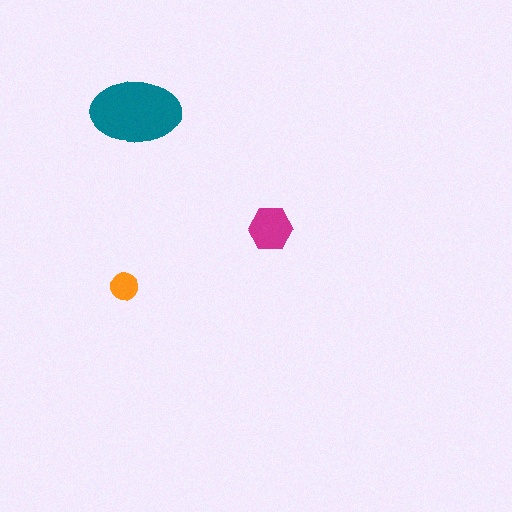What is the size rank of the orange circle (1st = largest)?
3rd.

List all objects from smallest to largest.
The orange circle, the magenta hexagon, the teal ellipse.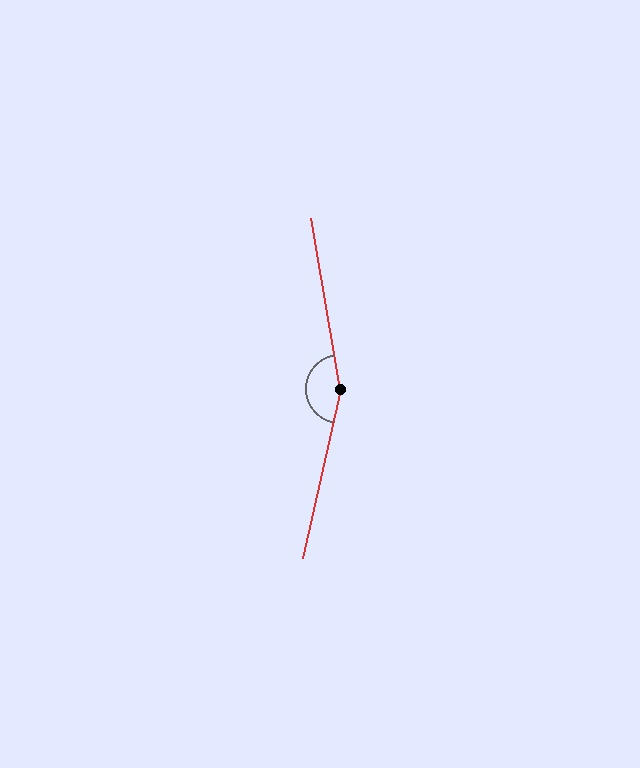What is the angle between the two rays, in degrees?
Approximately 158 degrees.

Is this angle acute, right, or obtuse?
It is obtuse.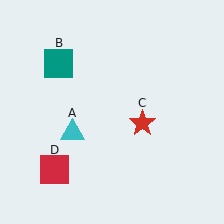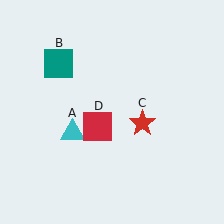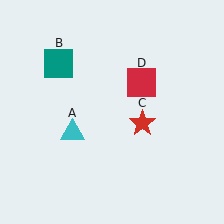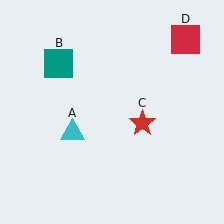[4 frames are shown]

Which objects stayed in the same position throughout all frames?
Cyan triangle (object A) and teal square (object B) and red star (object C) remained stationary.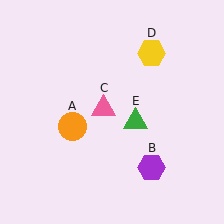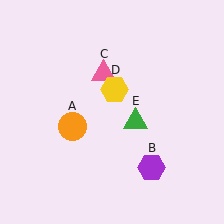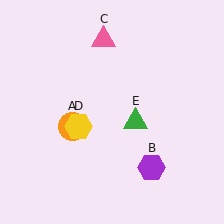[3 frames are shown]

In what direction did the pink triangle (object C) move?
The pink triangle (object C) moved up.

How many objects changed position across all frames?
2 objects changed position: pink triangle (object C), yellow hexagon (object D).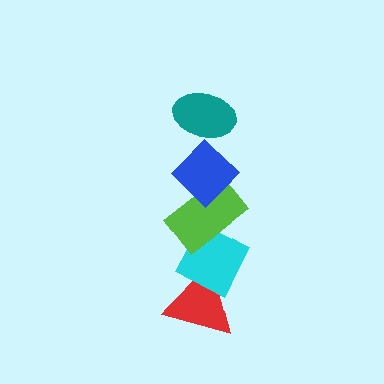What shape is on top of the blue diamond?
The teal ellipse is on top of the blue diamond.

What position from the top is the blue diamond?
The blue diamond is 2nd from the top.